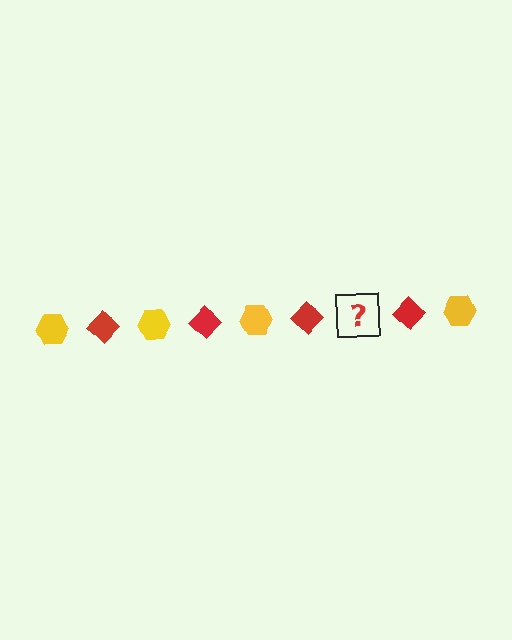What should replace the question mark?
The question mark should be replaced with a yellow hexagon.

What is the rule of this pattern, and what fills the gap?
The rule is that the pattern alternates between yellow hexagon and red diamond. The gap should be filled with a yellow hexagon.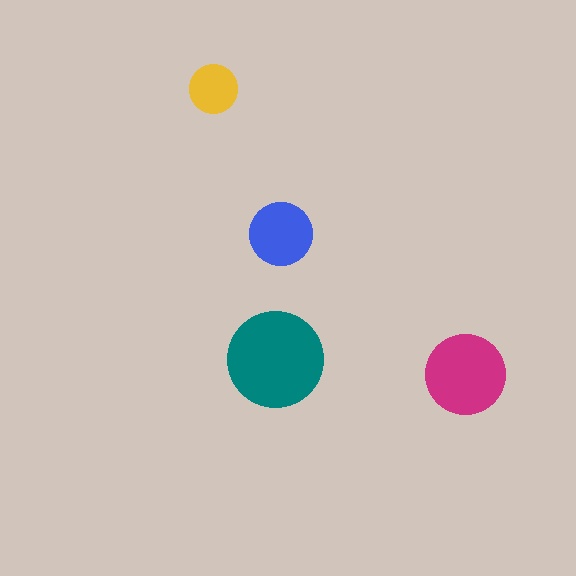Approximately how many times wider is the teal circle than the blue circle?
About 1.5 times wider.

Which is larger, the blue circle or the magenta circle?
The magenta one.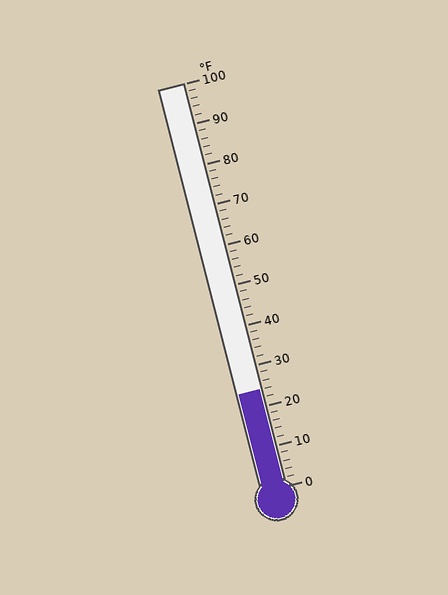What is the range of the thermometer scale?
The thermometer scale ranges from 0°F to 100°F.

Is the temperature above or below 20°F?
The temperature is above 20°F.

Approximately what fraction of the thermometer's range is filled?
The thermometer is filled to approximately 25% of its range.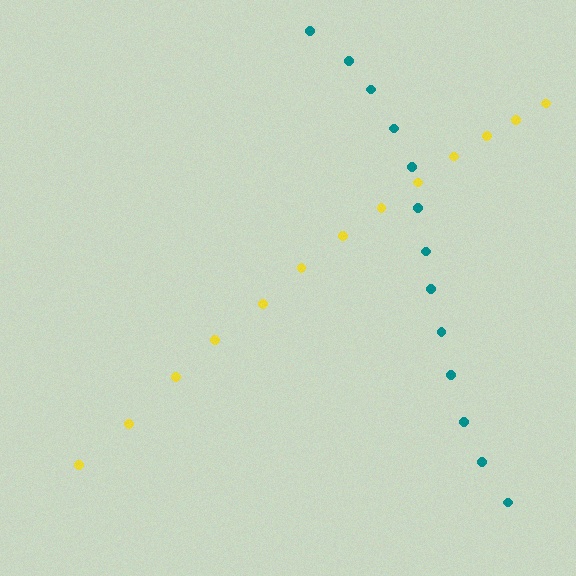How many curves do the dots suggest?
There are 2 distinct paths.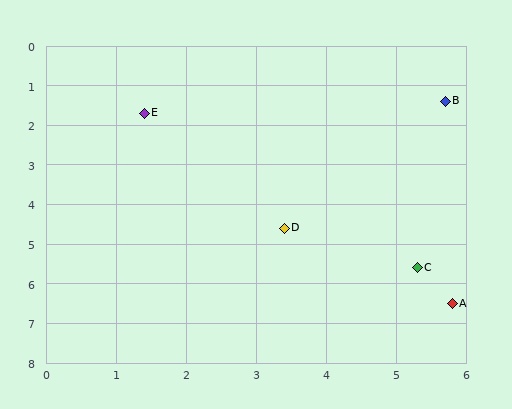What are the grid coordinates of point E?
Point E is at approximately (1.4, 1.7).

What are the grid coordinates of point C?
Point C is at approximately (5.3, 5.6).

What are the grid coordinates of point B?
Point B is at approximately (5.7, 1.4).